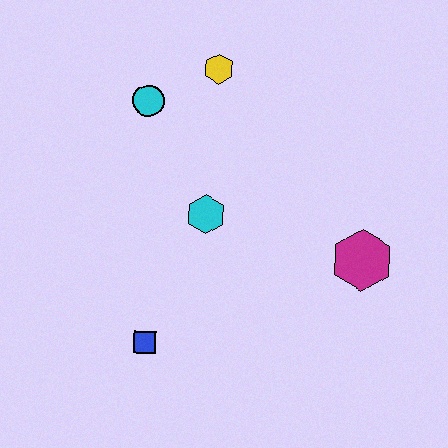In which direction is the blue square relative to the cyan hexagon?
The blue square is below the cyan hexagon.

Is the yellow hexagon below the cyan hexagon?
No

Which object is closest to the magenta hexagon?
The cyan hexagon is closest to the magenta hexagon.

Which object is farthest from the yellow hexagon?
The blue square is farthest from the yellow hexagon.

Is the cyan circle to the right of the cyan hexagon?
No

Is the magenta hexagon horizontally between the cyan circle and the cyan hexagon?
No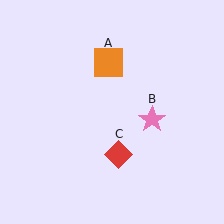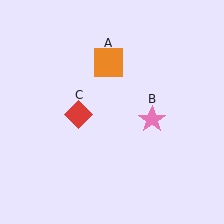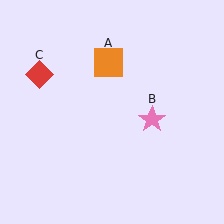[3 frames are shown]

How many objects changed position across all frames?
1 object changed position: red diamond (object C).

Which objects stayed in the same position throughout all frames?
Orange square (object A) and pink star (object B) remained stationary.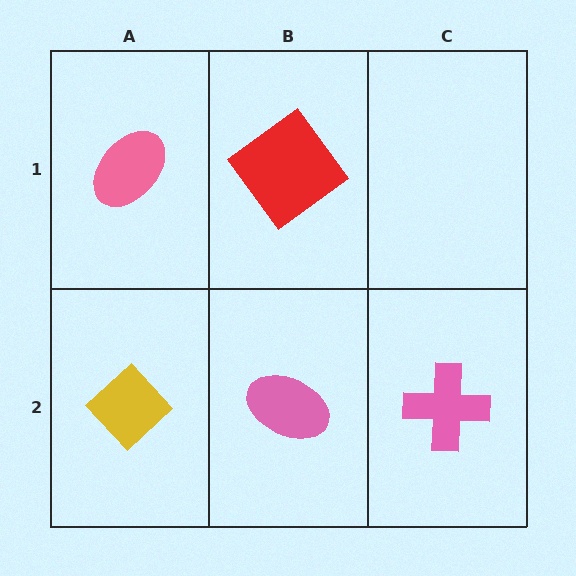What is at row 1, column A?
A pink ellipse.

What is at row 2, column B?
A pink ellipse.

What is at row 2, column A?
A yellow diamond.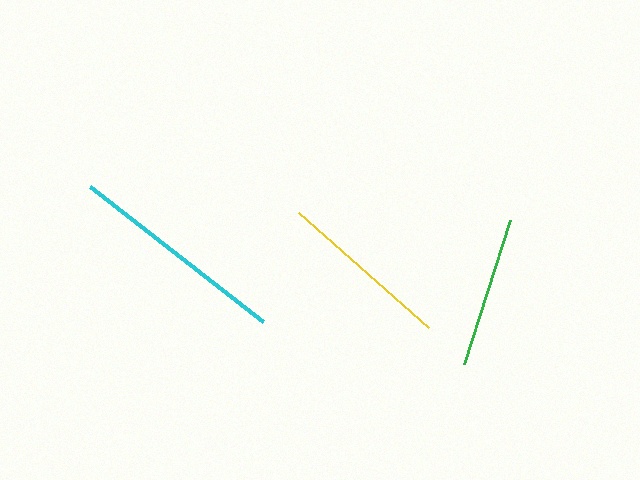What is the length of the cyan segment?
The cyan segment is approximately 219 pixels long.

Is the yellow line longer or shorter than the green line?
The yellow line is longer than the green line.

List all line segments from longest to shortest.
From longest to shortest: cyan, yellow, green.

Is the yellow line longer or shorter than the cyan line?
The cyan line is longer than the yellow line.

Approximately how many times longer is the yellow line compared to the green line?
The yellow line is approximately 1.1 times the length of the green line.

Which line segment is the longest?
The cyan line is the longest at approximately 219 pixels.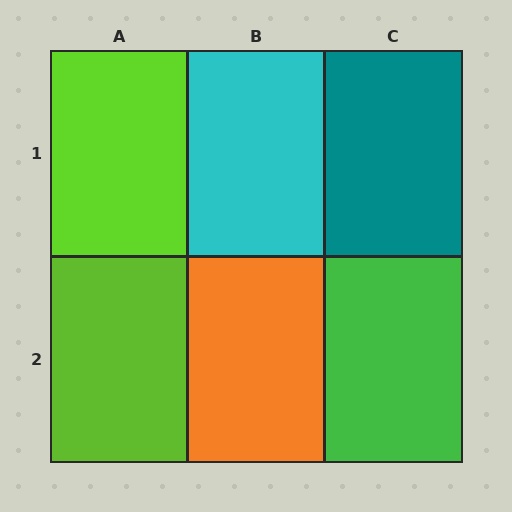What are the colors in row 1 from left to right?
Lime, cyan, teal.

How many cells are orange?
1 cell is orange.